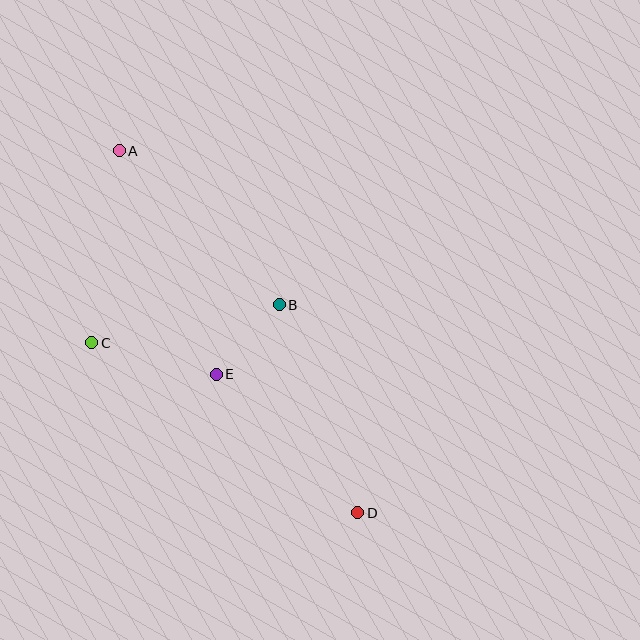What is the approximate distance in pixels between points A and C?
The distance between A and C is approximately 194 pixels.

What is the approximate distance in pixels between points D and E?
The distance between D and E is approximately 198 pixels.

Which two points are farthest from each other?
Points A and D are farthest from each other.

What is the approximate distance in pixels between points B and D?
The distance between B and D is approximately 222 pixels.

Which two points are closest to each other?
Points B and E are closest to each other.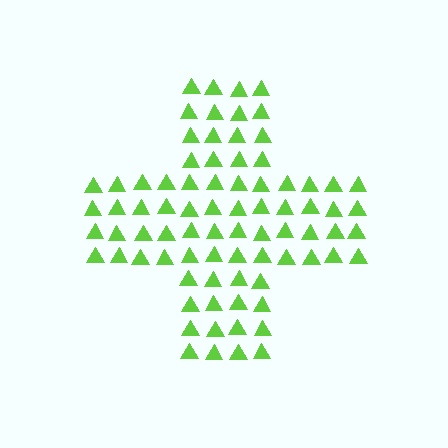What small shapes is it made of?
It is made of small triangles.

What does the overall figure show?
The overall figure shows a cross.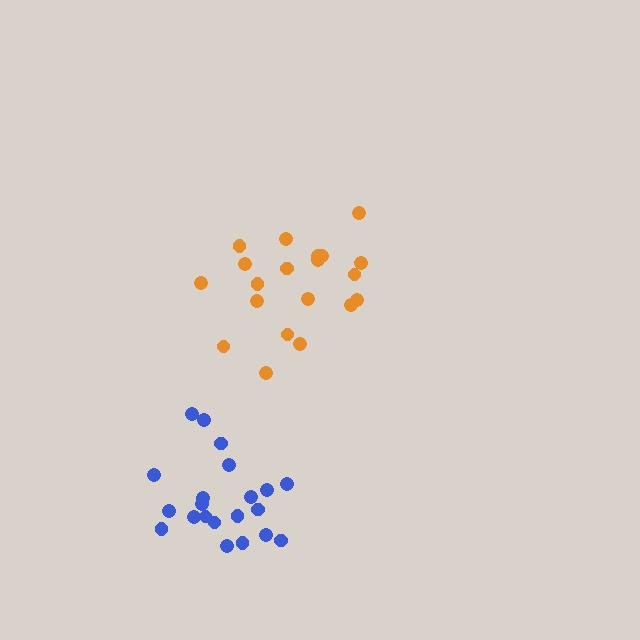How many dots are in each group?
Group 1: 21 dots, Group 2: 21 dots (42 total).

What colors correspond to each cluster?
The clusters are colored: orange, blue.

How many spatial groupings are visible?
There are 2 spatial groupings.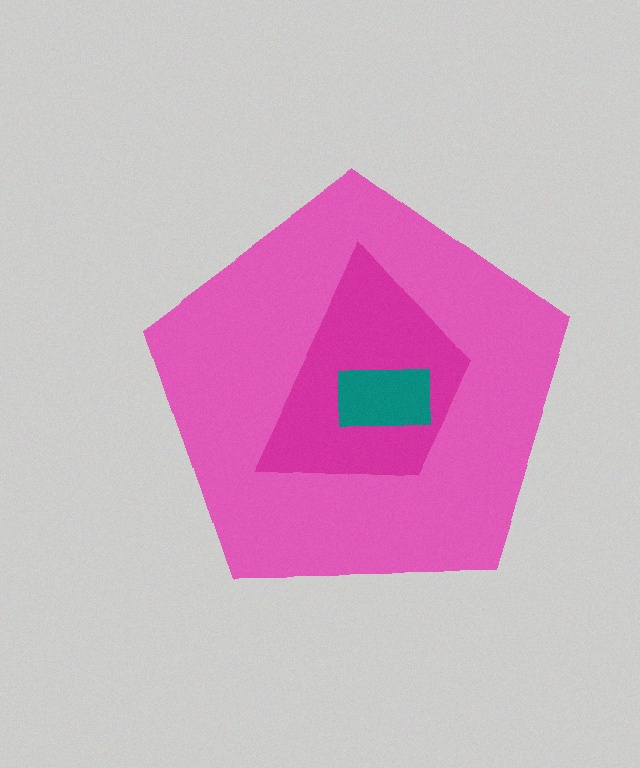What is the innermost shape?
The teal rectangle.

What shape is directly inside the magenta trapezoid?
The teal rectangle.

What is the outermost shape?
The pink pentagon.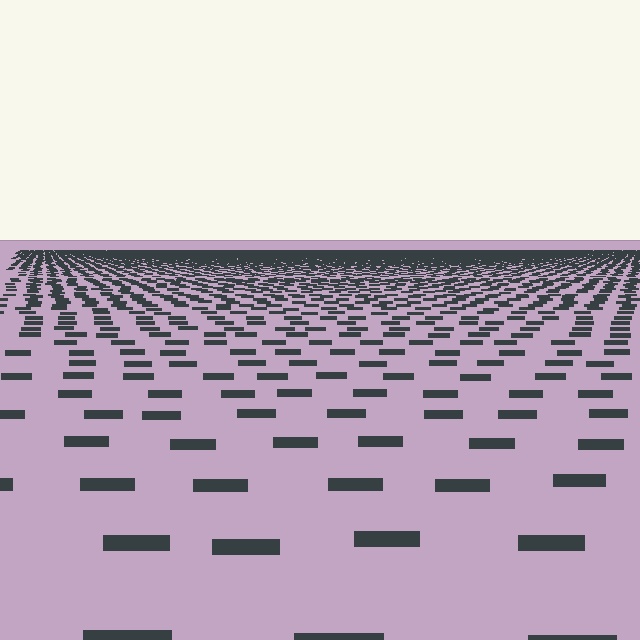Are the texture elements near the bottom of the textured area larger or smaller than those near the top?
Larger. Near the bottom, elements are closer to the viewer and appear at a bigger on-screen size.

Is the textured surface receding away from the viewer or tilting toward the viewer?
The surface is receding away from the viewer. Texture elements get smaller and denser toward the top.